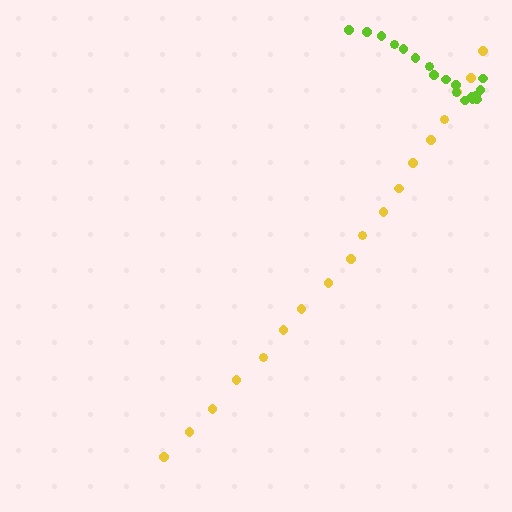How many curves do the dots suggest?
There are 2 distinct paths.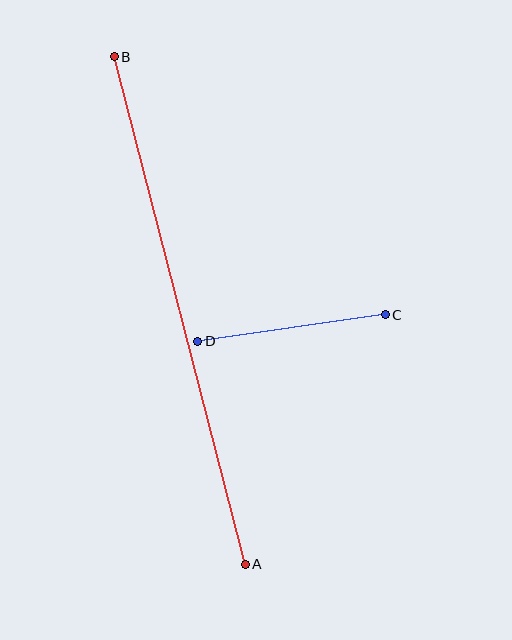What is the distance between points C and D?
The distance is approximately 189 pixels.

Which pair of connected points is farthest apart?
Points A and B are farthest apart.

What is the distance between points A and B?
The distance is approximately 524 pixels.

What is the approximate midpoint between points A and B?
The midpoint is at approximately (180, 310) pixels.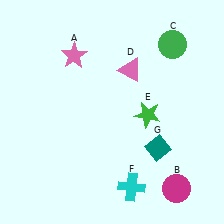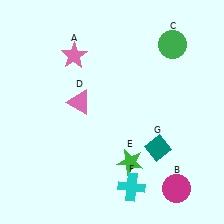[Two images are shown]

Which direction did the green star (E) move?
The green star (E) moved down.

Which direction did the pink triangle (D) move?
The pink triangle (D) moved left.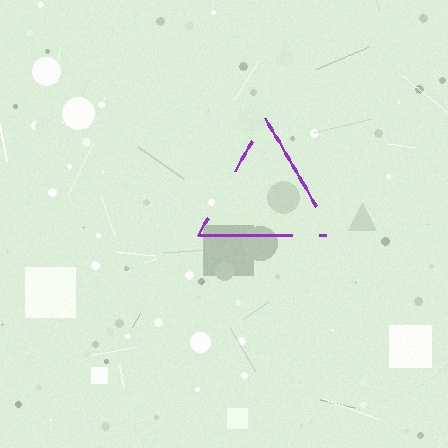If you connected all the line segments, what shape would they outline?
They would outline a triangle.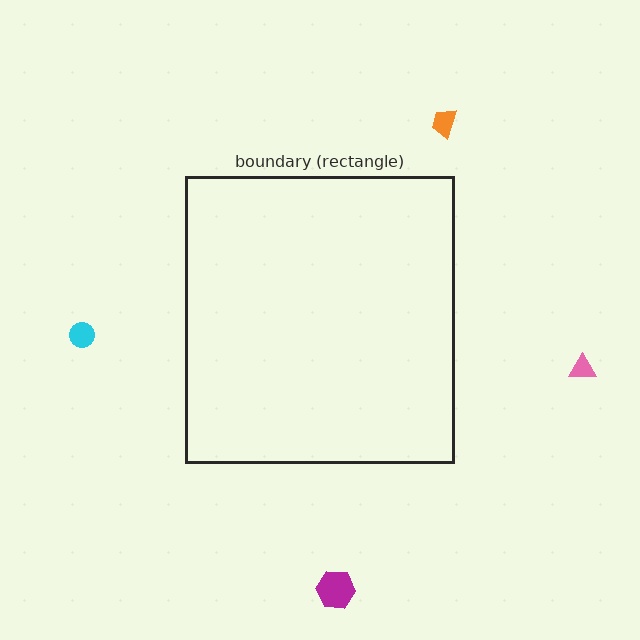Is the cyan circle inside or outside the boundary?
Outside.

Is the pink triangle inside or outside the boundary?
Outside.